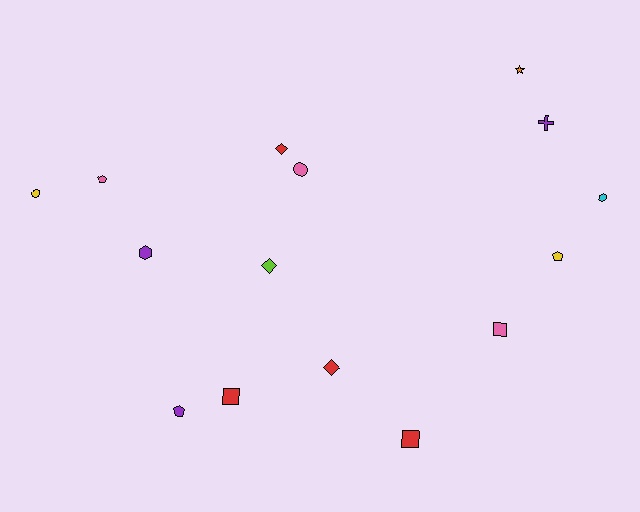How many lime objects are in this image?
There is 1 lime object.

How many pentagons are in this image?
There are 3 pentagons.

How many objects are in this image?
There are 15 objects.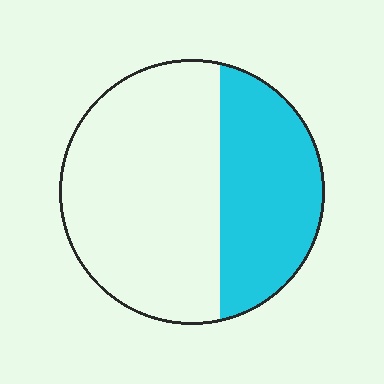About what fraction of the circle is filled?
About three eighths (3/8).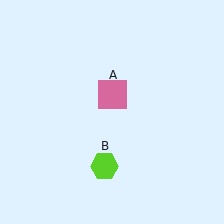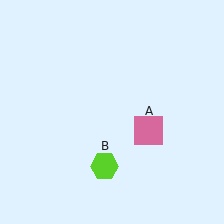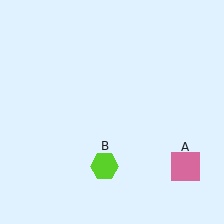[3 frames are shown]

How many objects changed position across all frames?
1 object changed position: pink square (object A).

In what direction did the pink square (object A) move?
The pink square (object A) moved down and to the right.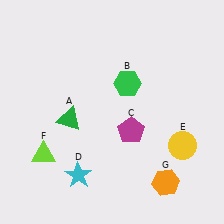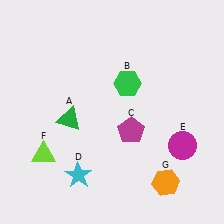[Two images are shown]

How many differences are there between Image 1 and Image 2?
There is 1 difference between the two images.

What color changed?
The circle (E) changed from yellow in Image 1 to magenta in Image 2.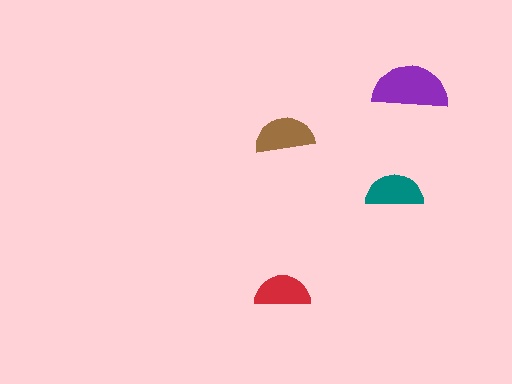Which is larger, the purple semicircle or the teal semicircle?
The purple one.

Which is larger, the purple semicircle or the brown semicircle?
The purple one.